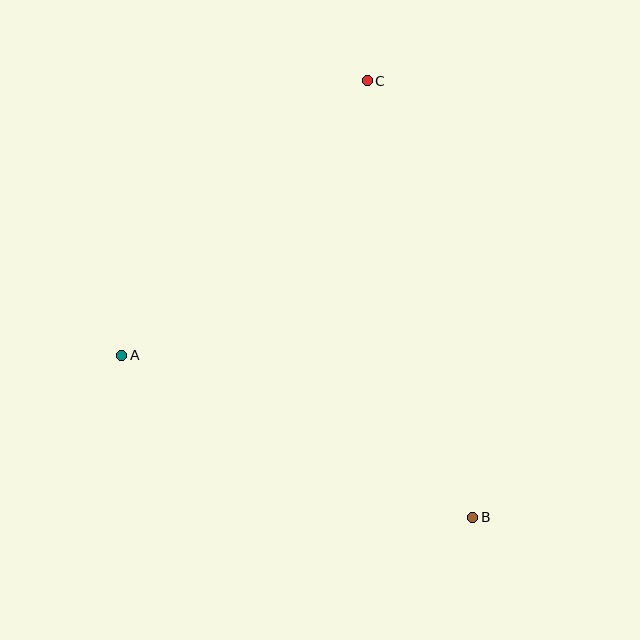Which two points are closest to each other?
Points A and C are closest to each other.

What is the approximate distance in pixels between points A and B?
The distance between A and B is approximately 387 pixels.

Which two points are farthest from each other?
Points B and C are farthest from each other.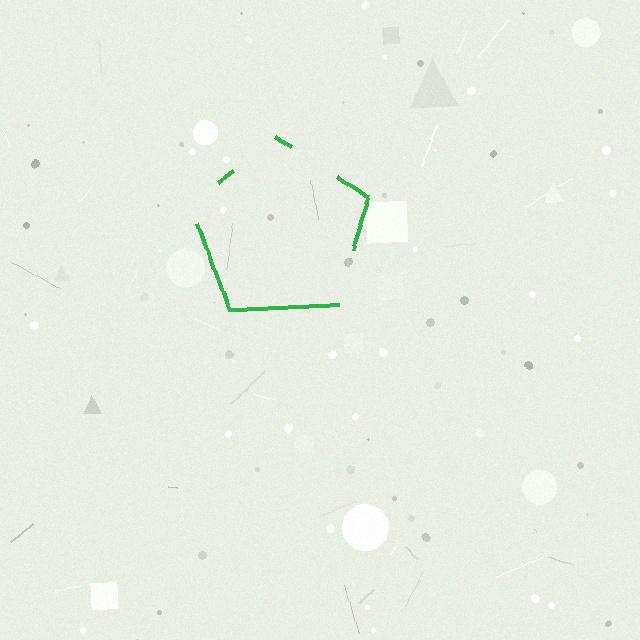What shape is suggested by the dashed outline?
The dashed outline suggests a pentagon.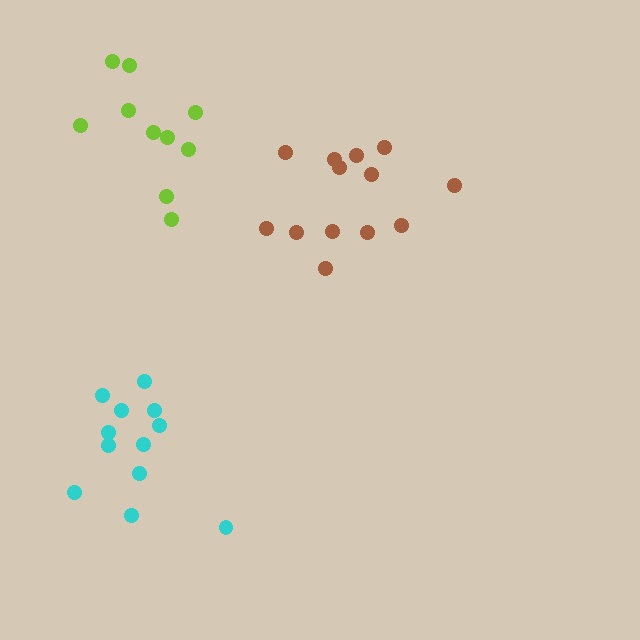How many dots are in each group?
Group 1: 13 dots, Group 2: 12 dots, Group 3: 10 dots (35 total).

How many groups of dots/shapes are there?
There are 3 groups.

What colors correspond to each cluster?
The clusters are colored: brown, cyan, lime.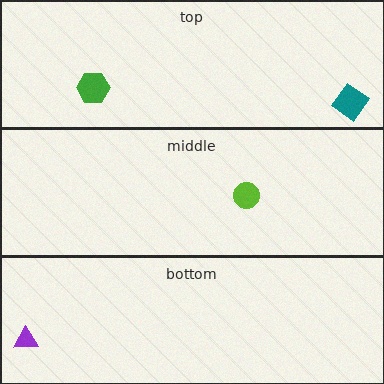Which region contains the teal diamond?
The top region.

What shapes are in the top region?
The teal diamond, the green hexagon.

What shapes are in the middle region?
The lime circle.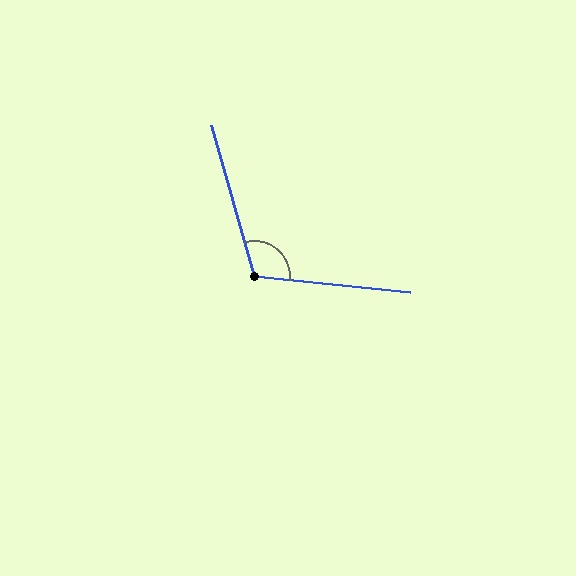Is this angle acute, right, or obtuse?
It is obtuse.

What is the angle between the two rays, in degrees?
Approximately 112 degrees.